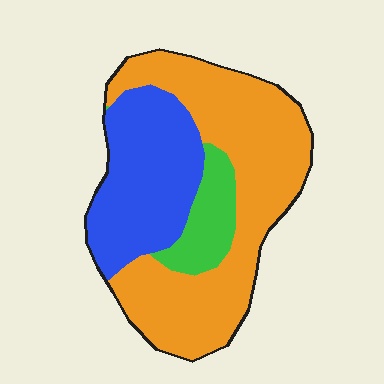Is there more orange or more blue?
Orange.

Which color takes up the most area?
Orange, at roughly 55%.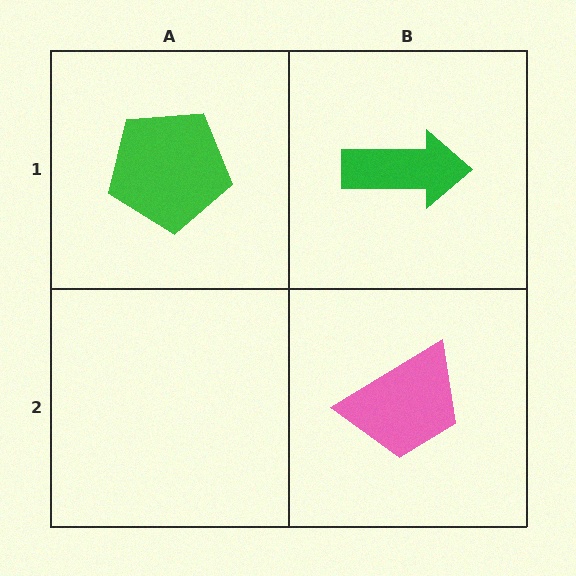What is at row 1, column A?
A green pentagon.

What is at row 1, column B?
A green arrow.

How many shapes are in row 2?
1 shape.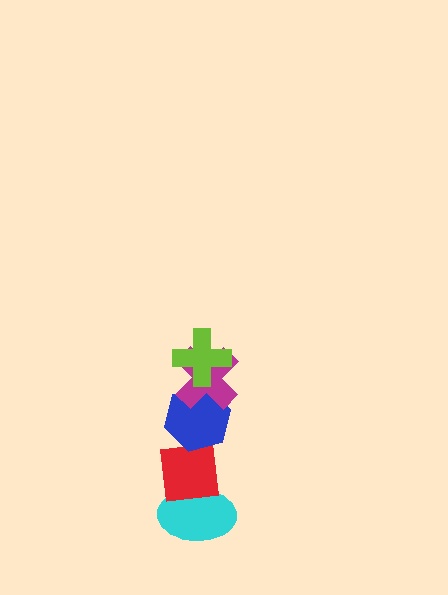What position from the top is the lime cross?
The lime cross is 1st from the top.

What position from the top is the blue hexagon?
The blue hexagon is 3rd from the top.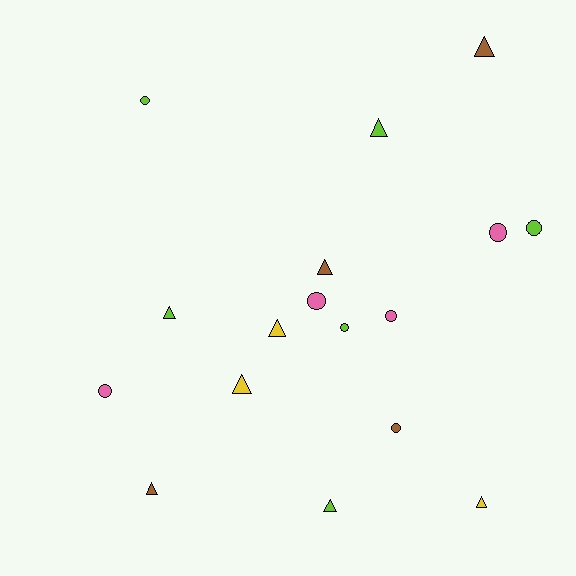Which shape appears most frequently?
Triangle, with 9 objects.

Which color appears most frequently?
Lime, with 6 objects.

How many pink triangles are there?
There are no pink triangles.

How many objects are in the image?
There are 17 objects.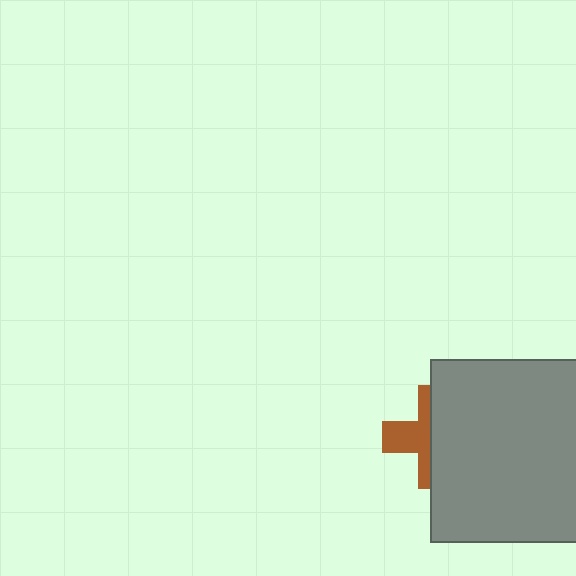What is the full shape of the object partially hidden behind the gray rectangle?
The partially hidden object is a brown cross.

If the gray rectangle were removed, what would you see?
You would see the complete brown cross.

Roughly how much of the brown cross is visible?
A small part of it is visible (roughly 43%).